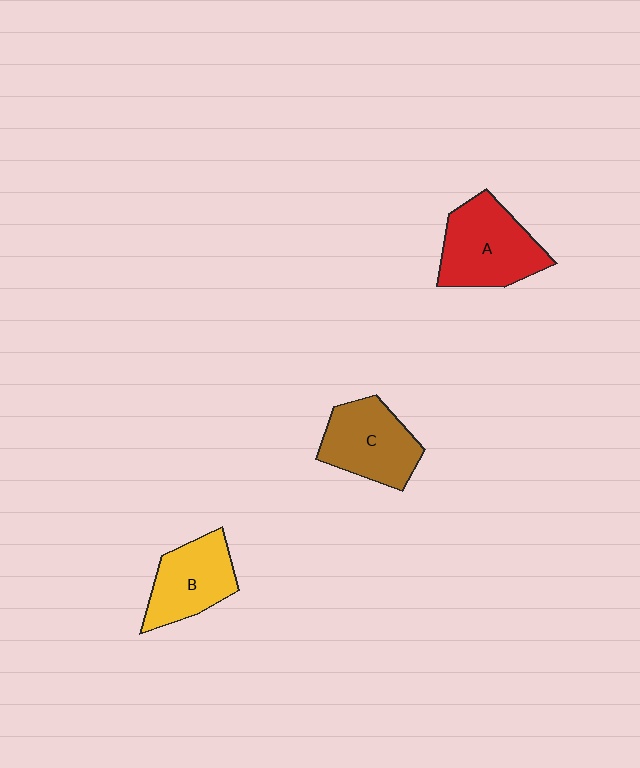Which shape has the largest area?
Shape A (red).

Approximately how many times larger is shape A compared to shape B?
Approximately 1.3 times.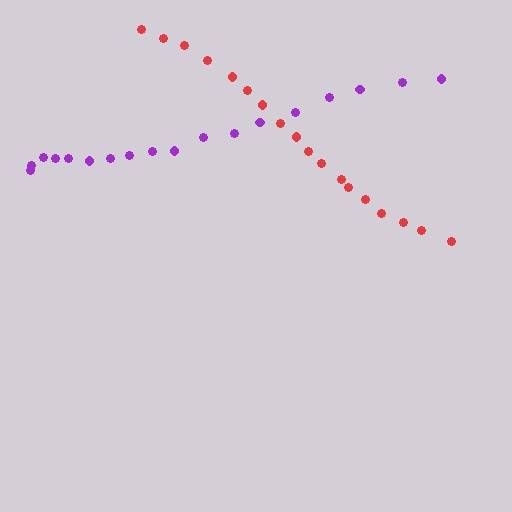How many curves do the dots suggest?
There are 2 distinct paths.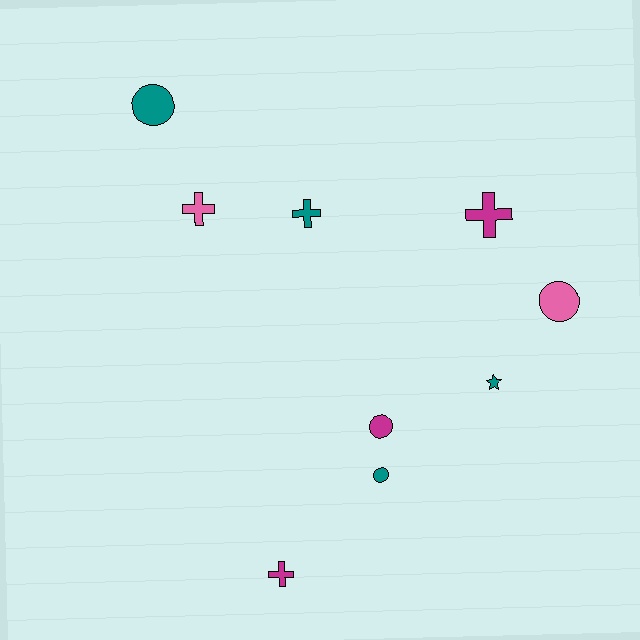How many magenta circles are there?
There is 1 magenta circle.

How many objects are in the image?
There are 9 objects.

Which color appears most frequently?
Teal, with 4 objects.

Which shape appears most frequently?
Circle, with 4 objects.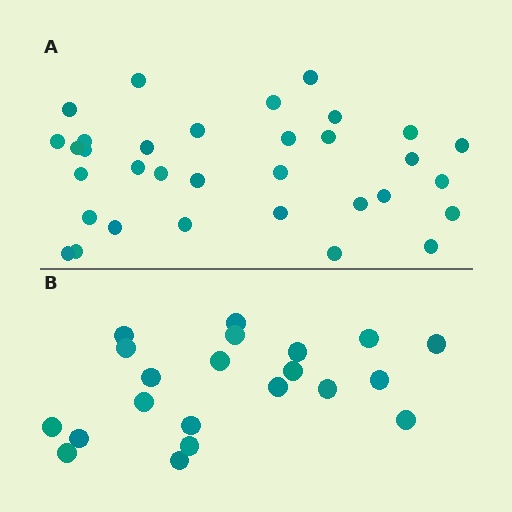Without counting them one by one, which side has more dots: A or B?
Region A (the top region) has more dots.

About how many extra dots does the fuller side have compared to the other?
Region A has roughly 12 or so more dots than region B.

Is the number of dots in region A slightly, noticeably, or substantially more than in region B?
Region A has substantially more. The ratio is roughly 1.6 to 1.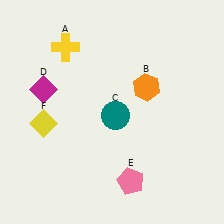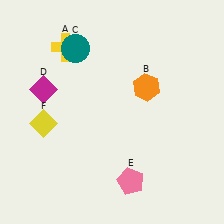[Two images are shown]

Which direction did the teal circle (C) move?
The teal circle (C) moved up.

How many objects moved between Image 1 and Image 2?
1 object moved between the two images.